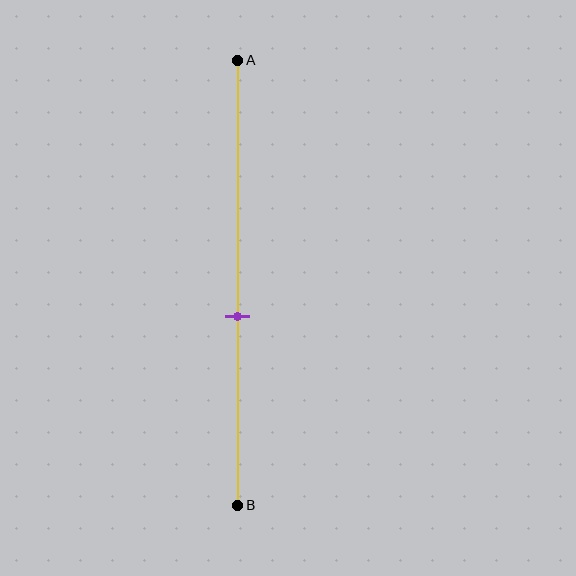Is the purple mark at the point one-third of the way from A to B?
No, the mark is at about 60% from A, not at the 33% one-third point.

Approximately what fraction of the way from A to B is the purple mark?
The purple mark is approximately 60% of the way from A to B.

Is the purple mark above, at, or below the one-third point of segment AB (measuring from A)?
The purple mark is below the one-third point of segment AB.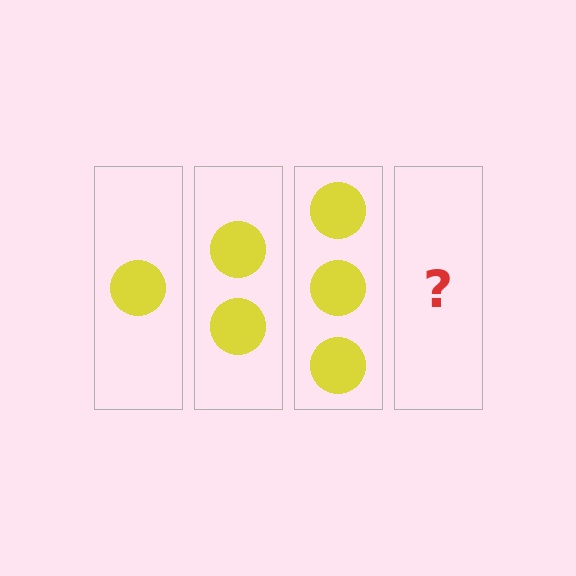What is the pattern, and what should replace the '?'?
The pattern is that each step adds one more circle. The '?' should be 4 circles.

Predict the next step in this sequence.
The next step is 4 circles.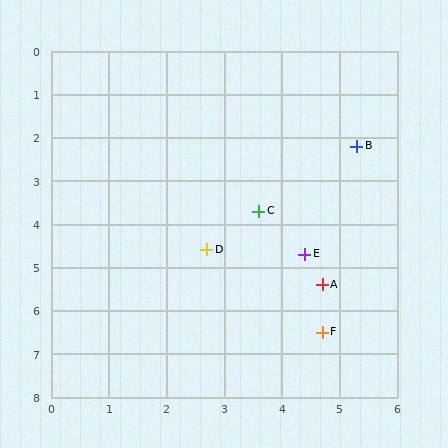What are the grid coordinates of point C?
Point C is at approximately (3.6, 3.7).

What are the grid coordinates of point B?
Point B is at approximately (5.3, 2.2).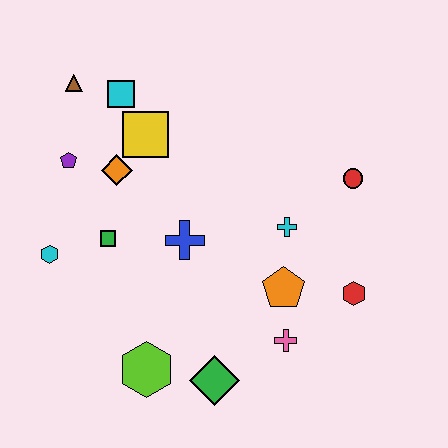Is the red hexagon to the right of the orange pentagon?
Yes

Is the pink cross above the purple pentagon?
No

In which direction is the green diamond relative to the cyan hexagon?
The green diamond is to the right of the cyan hexagon.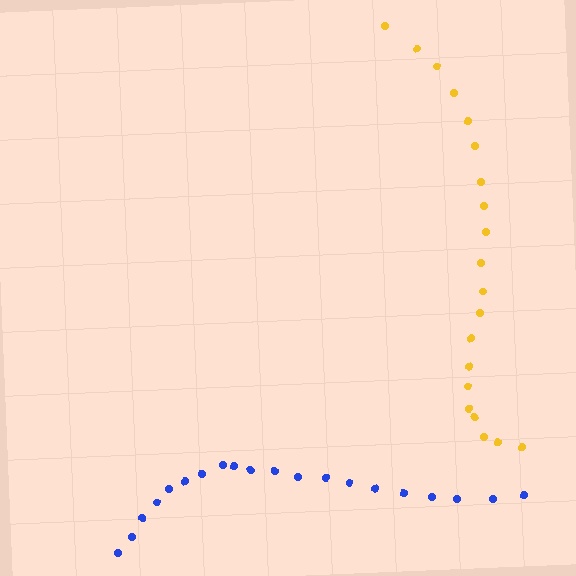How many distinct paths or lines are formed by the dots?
There are 2 distinct paths.